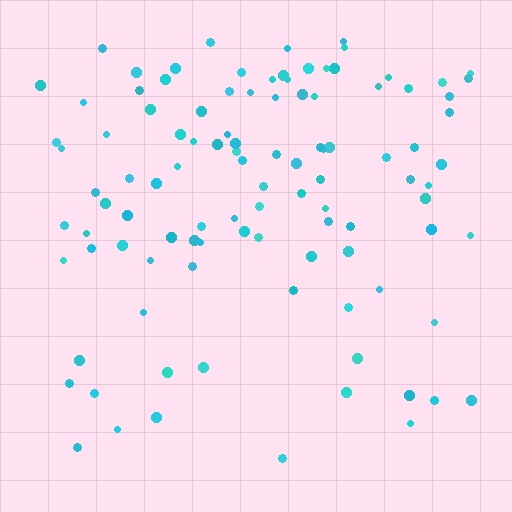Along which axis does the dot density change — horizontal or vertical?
Vertical.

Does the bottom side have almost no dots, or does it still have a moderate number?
Still a moderate number, just noticeably fewer than the top.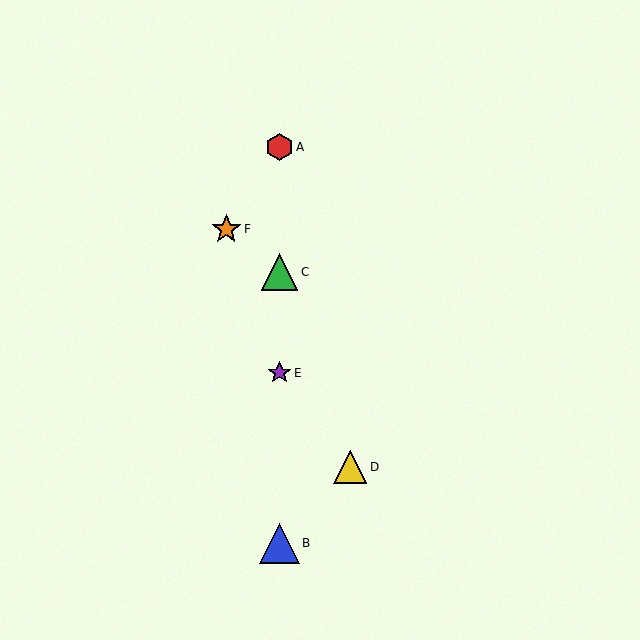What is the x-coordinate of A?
Object A is at x≈280.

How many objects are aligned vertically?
4 objects (A, B, C, E) are aligned vertically.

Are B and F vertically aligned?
No, B is at x≈280 and F is at x≈226.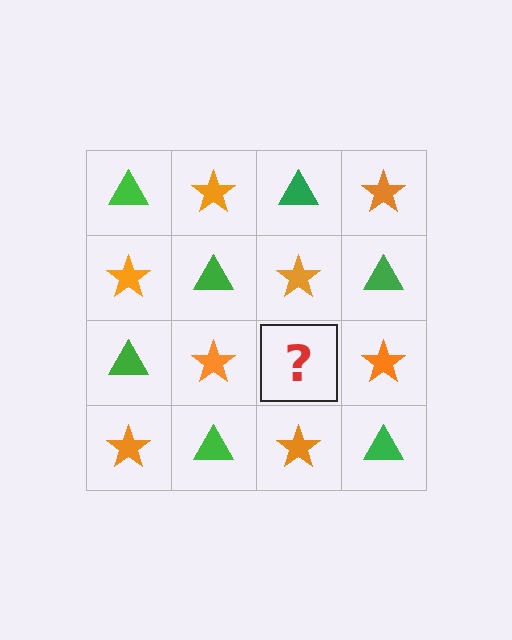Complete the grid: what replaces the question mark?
The question mark should be replaced with a green triangle.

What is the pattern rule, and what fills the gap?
The rule is that it alternates green triangle and orange star in a checkerboard pattern. The gap should be filled with a green triangle.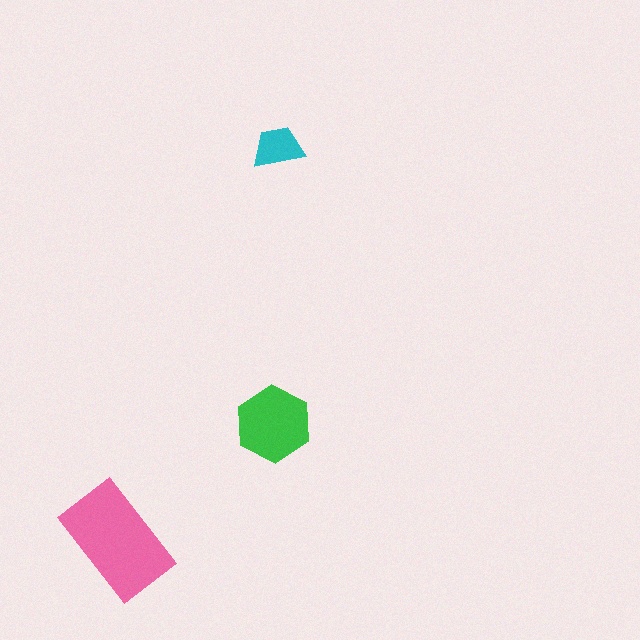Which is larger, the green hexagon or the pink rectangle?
The pink rectangle.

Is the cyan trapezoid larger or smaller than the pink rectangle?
Smaller.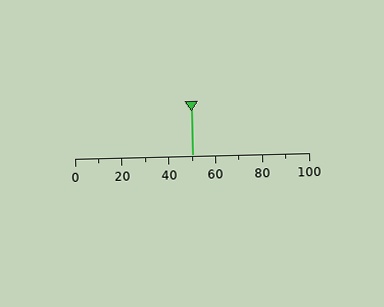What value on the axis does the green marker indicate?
The marker indicates approximately 50.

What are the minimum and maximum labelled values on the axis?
The axis runs from 0 to 100.